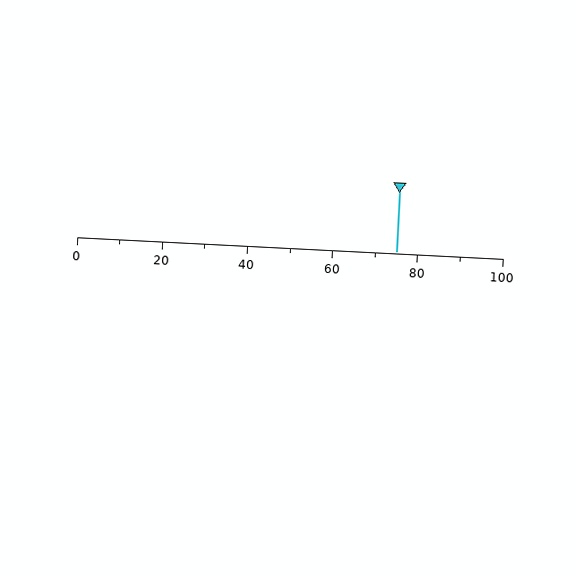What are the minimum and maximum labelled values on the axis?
The axis runs from 0 to 100.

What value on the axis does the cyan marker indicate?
The marker indicates approximately 75.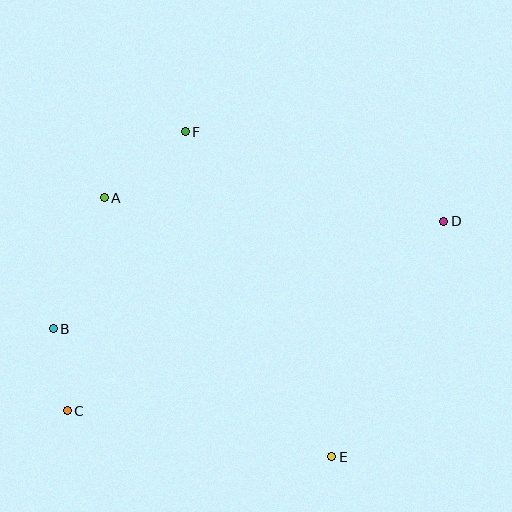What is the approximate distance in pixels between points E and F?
The distance between E and F is approximately 357 pixels.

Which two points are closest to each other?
Points B and C are closest to each other.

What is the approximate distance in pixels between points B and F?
The distance between B and F is approximately 237 pixels.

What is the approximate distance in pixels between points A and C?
The distance between A and C is approximately 216 pixels.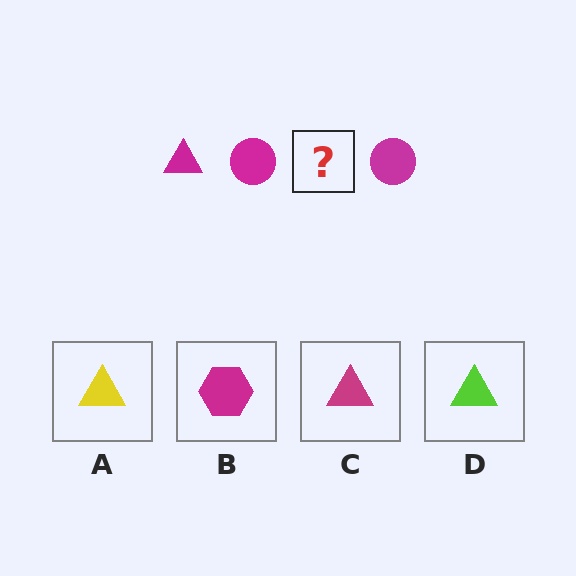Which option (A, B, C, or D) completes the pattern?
C.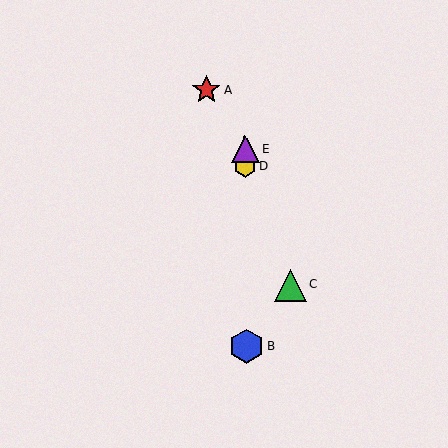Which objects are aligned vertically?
Objects B, D, E are aligned vertically.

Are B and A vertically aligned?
No, B is at x≈246 and A is at x≈207.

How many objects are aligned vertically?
3 objects (B, D, E) are aligned vertically.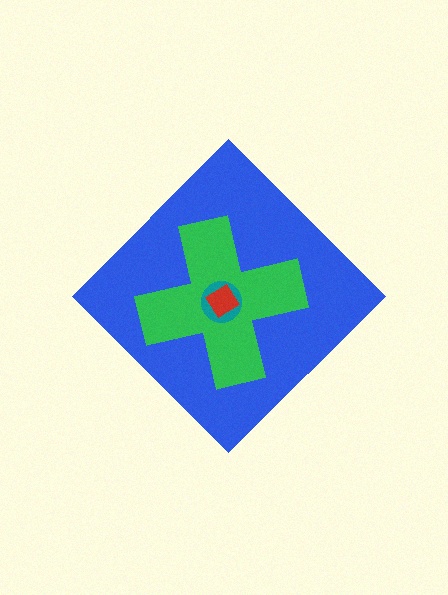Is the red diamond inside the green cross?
Yes.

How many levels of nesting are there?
4.